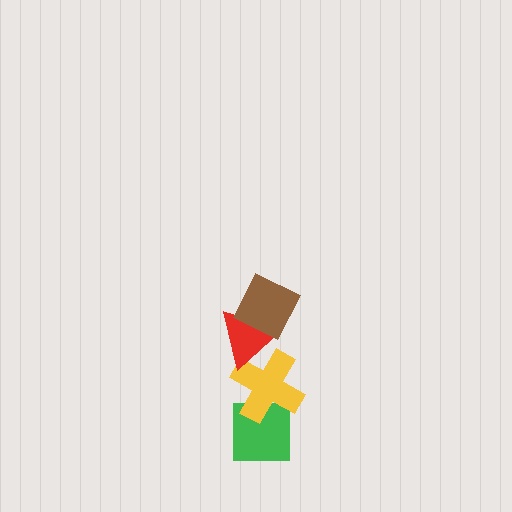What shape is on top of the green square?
The yellow cross is on top of the green square.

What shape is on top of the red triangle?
The brown diamond is on top of the red triangle.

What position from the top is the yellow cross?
The yellow cross is 3rd from the top.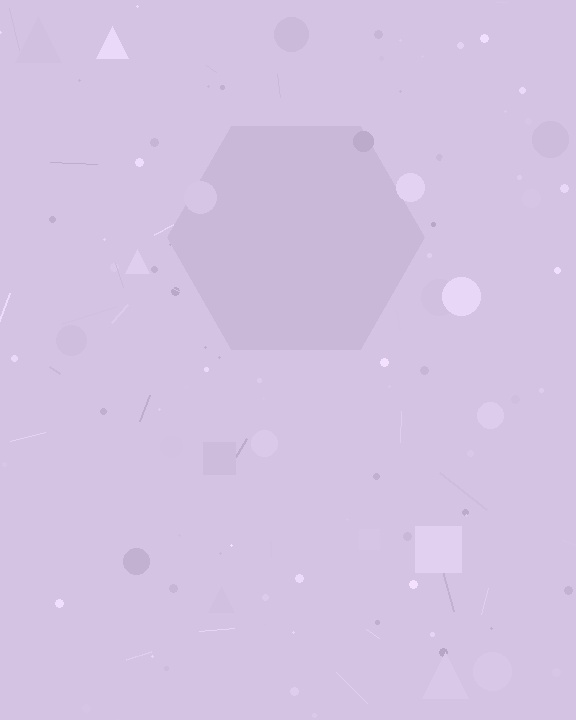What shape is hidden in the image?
A hexagon is hidden in the image.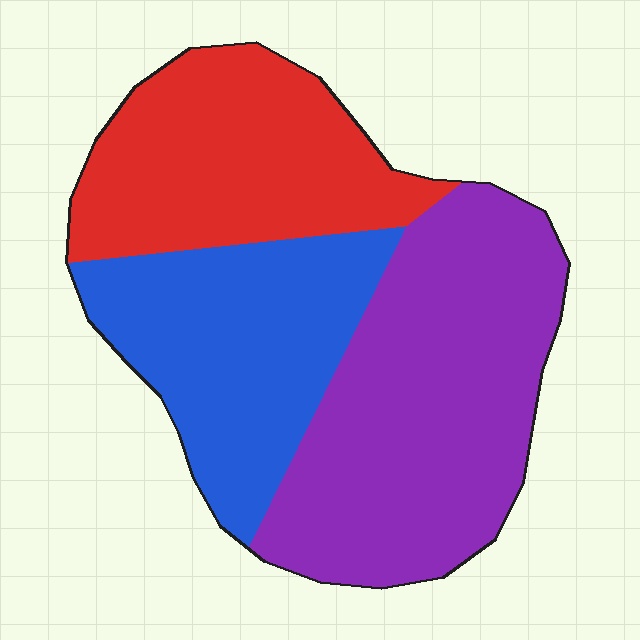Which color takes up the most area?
Purple, at roughly 45%.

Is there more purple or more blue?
Purple.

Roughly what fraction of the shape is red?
Red takes up between a quarter and a half of the shape.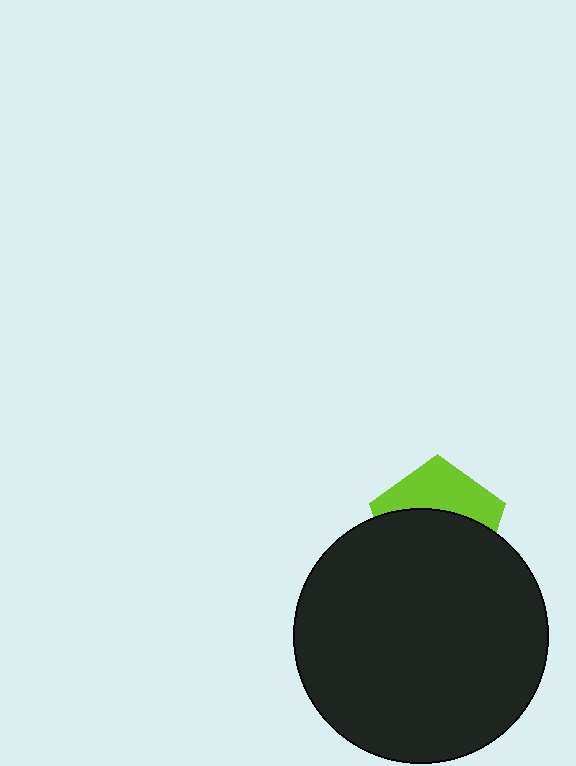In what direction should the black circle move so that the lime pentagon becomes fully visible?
The black circle should move down. That is the shortest direction to clear the overlap and leave the lime pentagon fully visible.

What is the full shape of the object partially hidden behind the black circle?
The partially hidden object is a lime pentagon.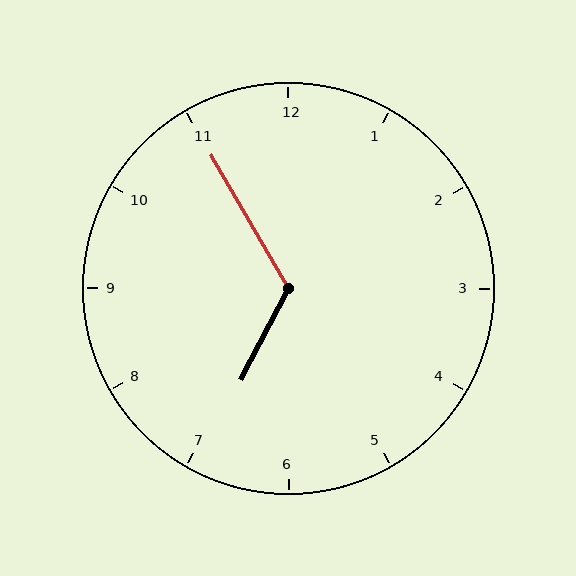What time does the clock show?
6:55.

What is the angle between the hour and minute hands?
Approximately 122 degrees.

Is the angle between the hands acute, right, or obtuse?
It is obtuse.